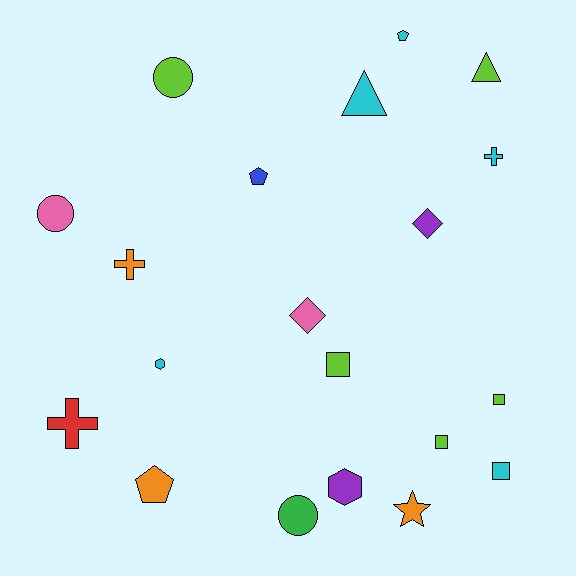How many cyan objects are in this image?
There are 5 cyan objects.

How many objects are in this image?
There are 20 objects.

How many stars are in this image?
There is 1 star.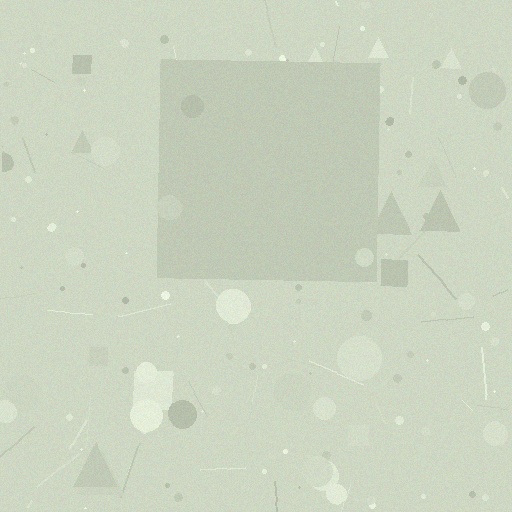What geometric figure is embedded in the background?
A square is embedded in the background.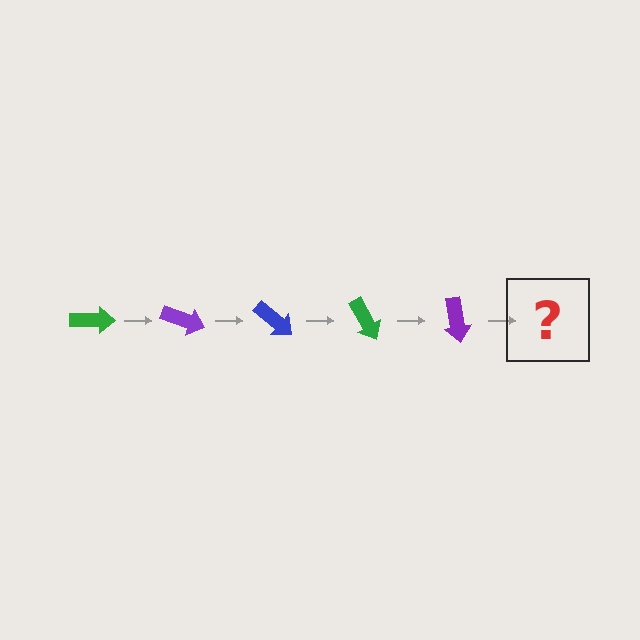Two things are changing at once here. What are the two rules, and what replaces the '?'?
The two rules are that it rotates 20 degrees each step and the color cycles through green, purple, and blue. The '?' should be a blue arrow, rotated 100 degrees from the start.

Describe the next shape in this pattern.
It should be a blue arrow, rotated 100 degrees from the start.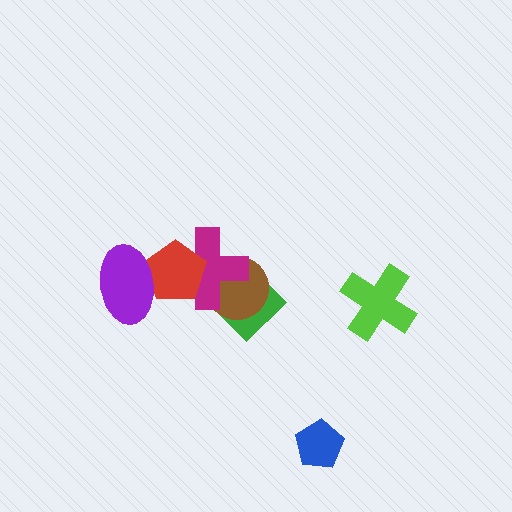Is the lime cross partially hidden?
No, no other shape covers it.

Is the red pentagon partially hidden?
Yes, it is partially covered by another shape.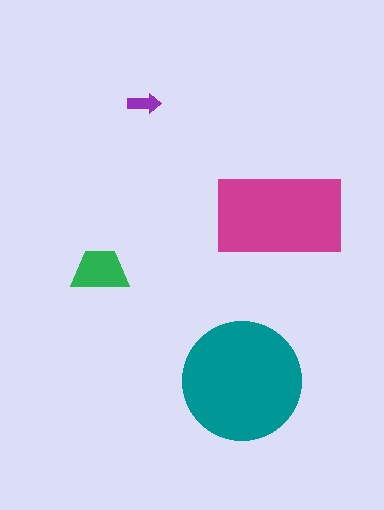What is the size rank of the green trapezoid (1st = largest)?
3rd.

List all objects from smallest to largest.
The purple arrow, the green trapezoid, the magenta rectangle, the teal circle.